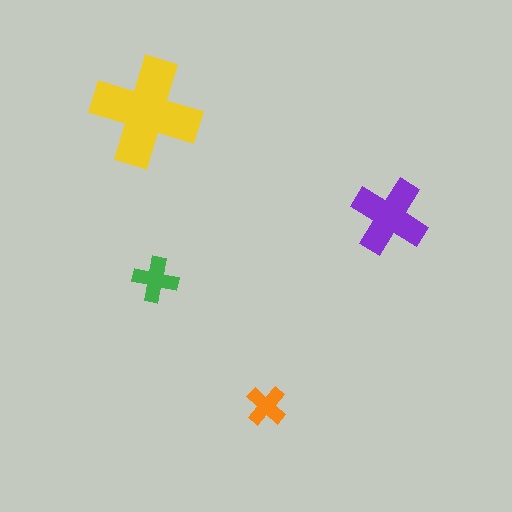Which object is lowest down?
The orange cross is bottommost.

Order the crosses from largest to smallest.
the yellow one, the purple one, the green one, the orange one.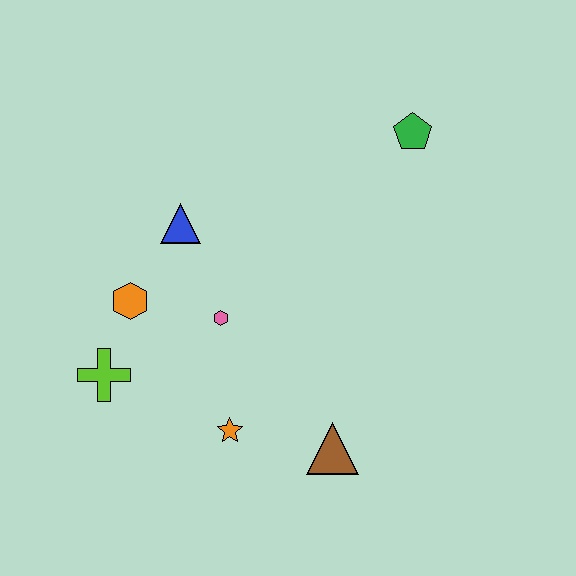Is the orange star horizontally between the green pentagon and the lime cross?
Yes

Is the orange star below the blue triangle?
Yes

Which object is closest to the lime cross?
The orange hexagon is closest to the lime cross.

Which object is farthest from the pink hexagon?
The green pentagon is farthest from the pink hexagon.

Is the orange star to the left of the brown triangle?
Yes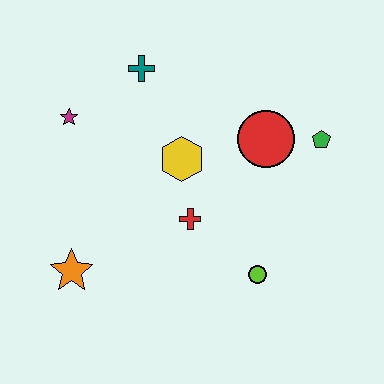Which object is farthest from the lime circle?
The magenta star is farthest from the lime circle.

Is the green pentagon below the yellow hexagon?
No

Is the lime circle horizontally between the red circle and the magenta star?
Yes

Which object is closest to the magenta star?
The teal cross is closest to the magenta star.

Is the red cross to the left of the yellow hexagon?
No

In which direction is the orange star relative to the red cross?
The orange star is to the left of the red cross.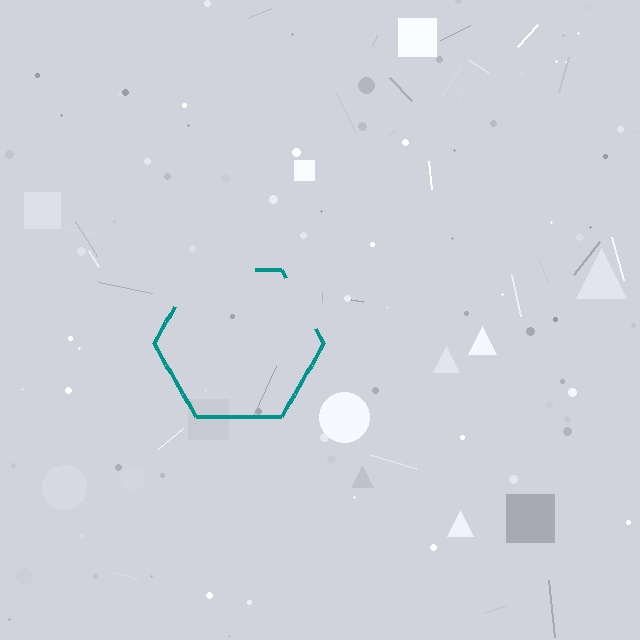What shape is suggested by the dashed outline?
The dashed outline suggests a hexagon.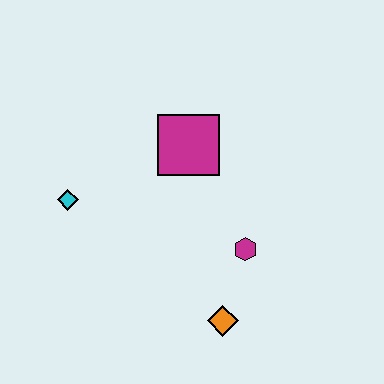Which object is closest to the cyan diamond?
The magenta square is closest to the cyan diamond.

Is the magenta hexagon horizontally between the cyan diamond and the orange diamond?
No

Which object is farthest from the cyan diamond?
The orange diamond is farthest from the cyan diamond.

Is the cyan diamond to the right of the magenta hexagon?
No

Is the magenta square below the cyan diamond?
No